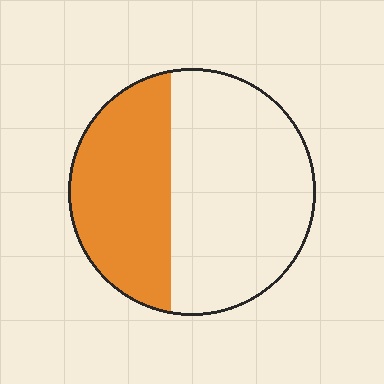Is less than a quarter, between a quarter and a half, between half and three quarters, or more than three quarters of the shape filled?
Between a quarter and a half.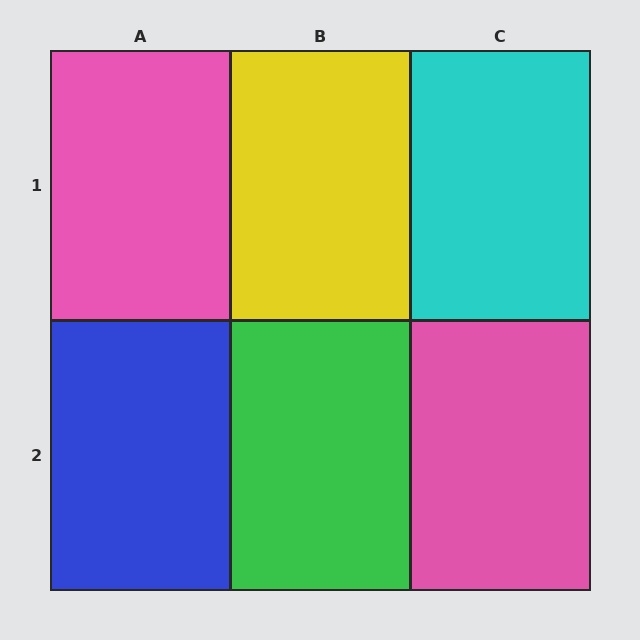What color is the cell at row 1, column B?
Yellow.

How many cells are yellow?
1 cell is yellow.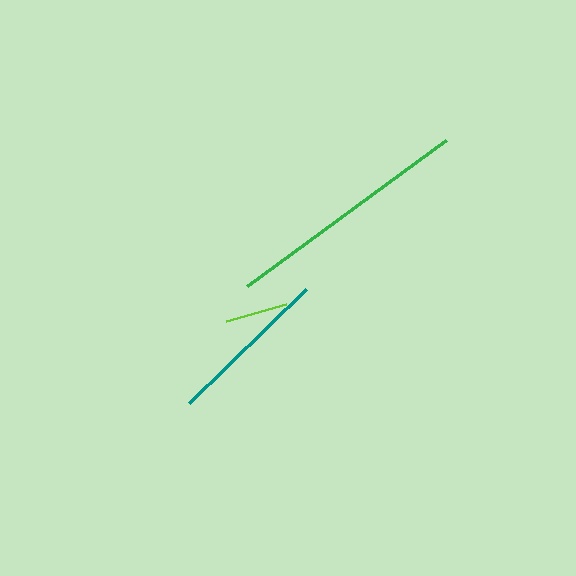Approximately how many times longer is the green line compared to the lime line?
The green line is approximately 4.0 times the length of the lime line.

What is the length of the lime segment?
The lime segment is approximately 62 pixels long.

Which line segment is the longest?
The green line is the longest at approximately 247 pixels.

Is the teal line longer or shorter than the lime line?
The teal line is longer than the lime line.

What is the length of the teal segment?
The teal segment is approximately 163 pixels long.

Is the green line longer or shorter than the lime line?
The green line is longer than the lime line.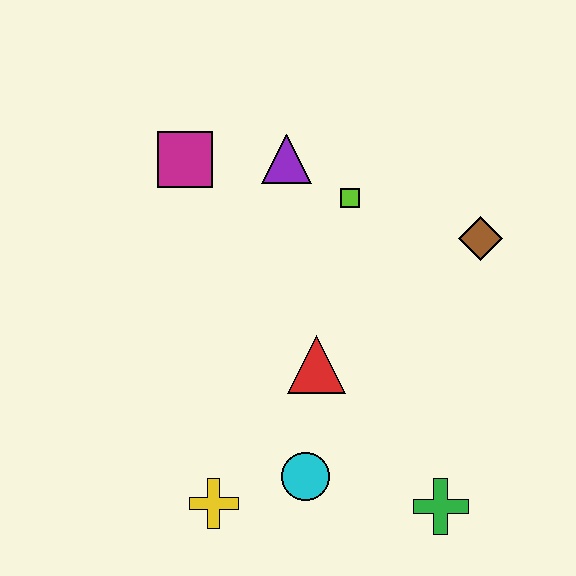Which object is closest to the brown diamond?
The lime square is closest to the brown diamond.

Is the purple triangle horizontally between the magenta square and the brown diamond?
Yes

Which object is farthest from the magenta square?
The green cross is farthest from the magenta square.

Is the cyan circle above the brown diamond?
No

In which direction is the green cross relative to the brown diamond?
The green cross is below the brown diamond.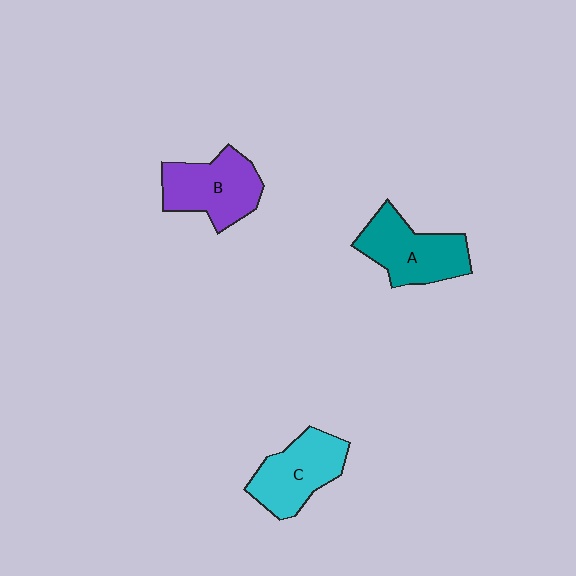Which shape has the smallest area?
Shape C (cyan).